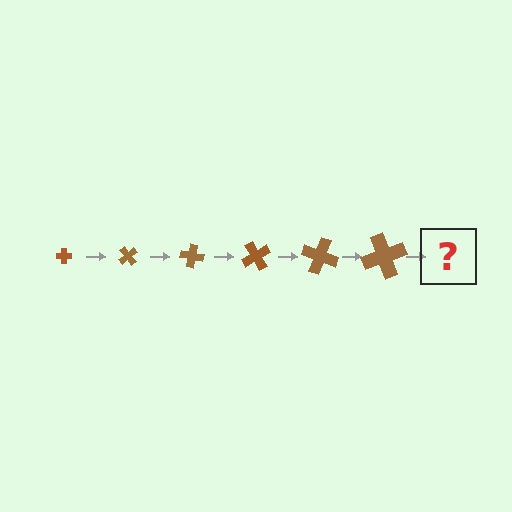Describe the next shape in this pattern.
It should be a cross, larger than the previous one and rotated 300 degrees from the start.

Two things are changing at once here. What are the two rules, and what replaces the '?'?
The two rules are that the cross grows larger each step and it rotates 50 degrees each step. The '?' should be a cross, larger than the previous one and rotated 300 degrees from the start.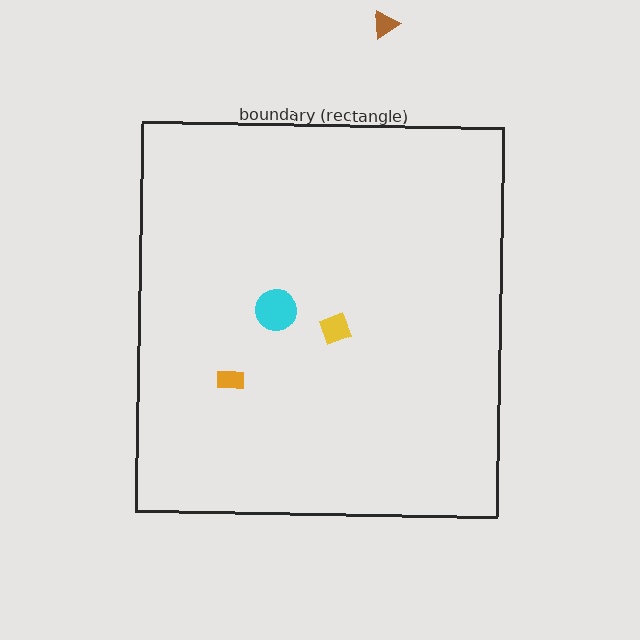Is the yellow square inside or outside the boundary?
Inside.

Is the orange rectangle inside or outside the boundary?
Inside.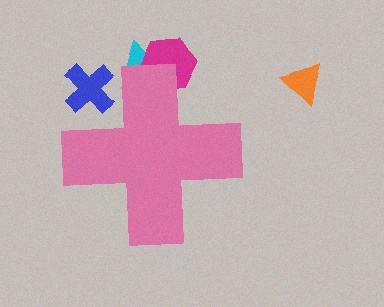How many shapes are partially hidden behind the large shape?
3 shapes are partially hidden.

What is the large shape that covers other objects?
A pink cross.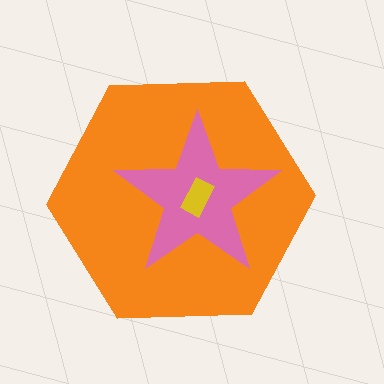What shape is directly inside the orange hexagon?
The pink star.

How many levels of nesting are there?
3.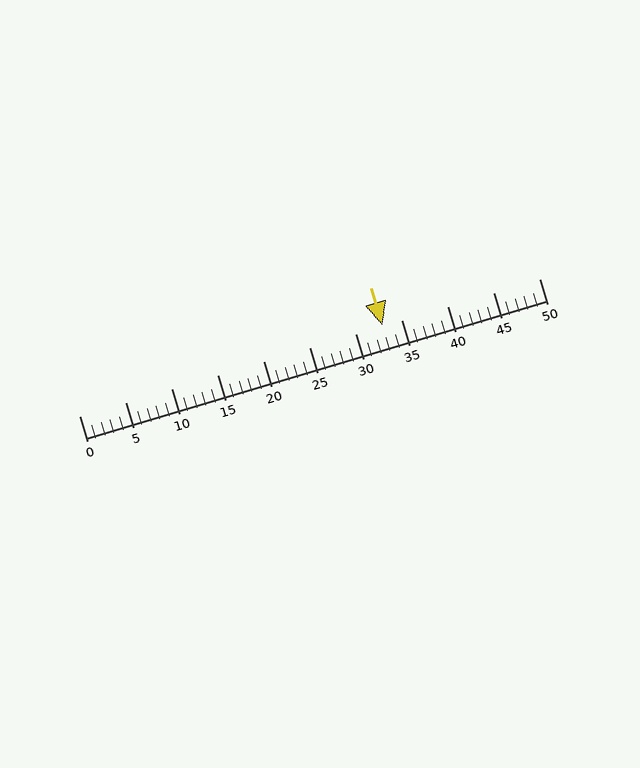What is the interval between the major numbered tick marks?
The major tick marks are spaced 5 units apart.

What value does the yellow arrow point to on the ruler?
The yellow arrow points to approximately 33.